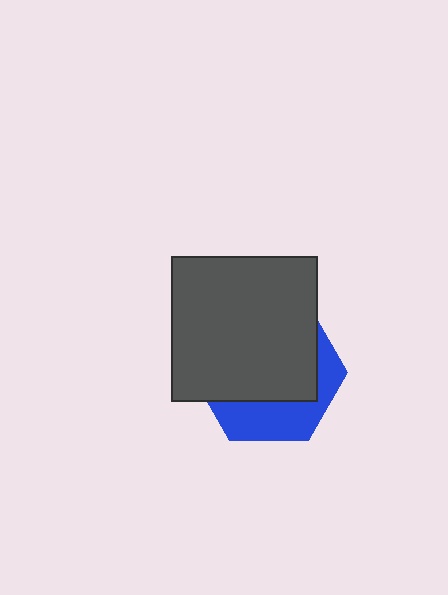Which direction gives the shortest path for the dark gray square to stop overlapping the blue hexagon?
Moving up gives the shortest separation.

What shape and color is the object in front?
The object in front is a dark gray square.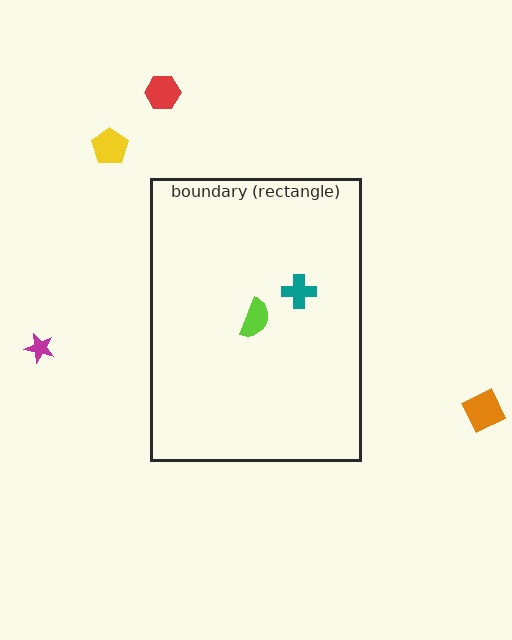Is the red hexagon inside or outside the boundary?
Outside.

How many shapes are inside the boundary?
2 inside, 4 outside.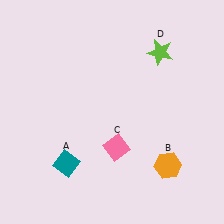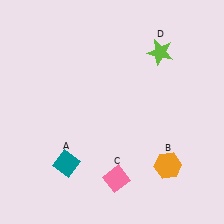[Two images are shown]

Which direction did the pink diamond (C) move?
The pink diamond (C) moved down.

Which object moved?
The pink diamond (C) moved down.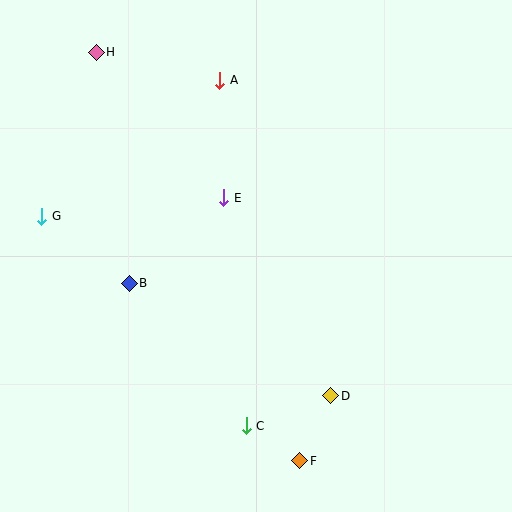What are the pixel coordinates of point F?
Point F is at (300, 461).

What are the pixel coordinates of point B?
Point B is at (129, 284).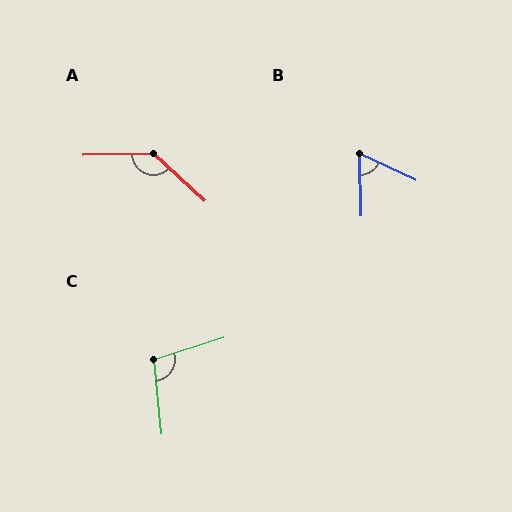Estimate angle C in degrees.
Approximately 102 degrees.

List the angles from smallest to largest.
B (63°), C (102°), A (136°).